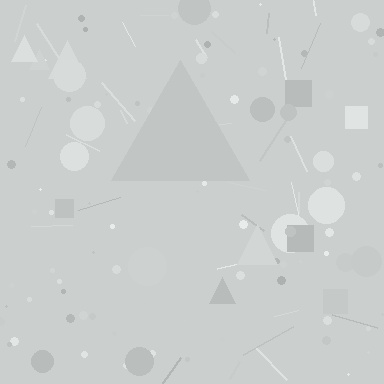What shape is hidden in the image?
A triangle is hidden in the image.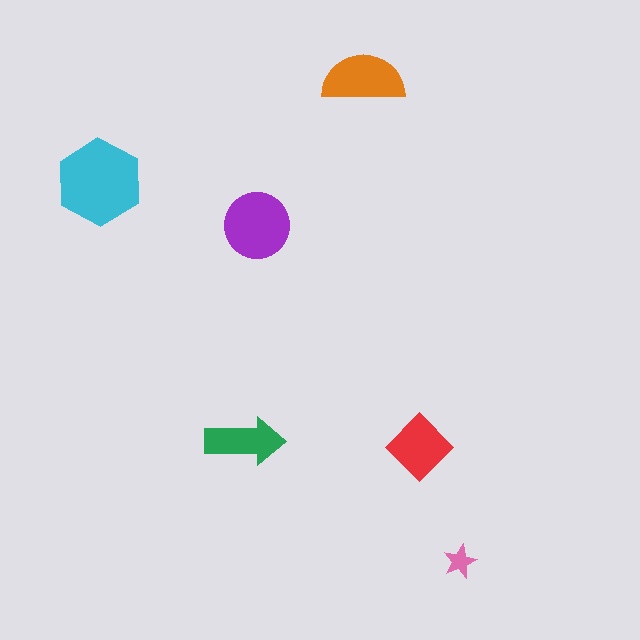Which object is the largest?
The cyan hexagon.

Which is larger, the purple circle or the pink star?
The purple circle.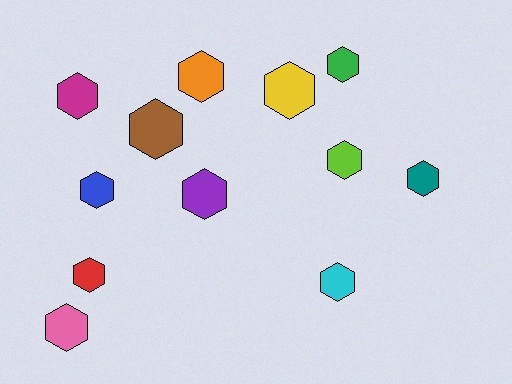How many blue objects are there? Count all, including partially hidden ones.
There is 1 blue object.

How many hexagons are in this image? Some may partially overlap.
There are 12 hexagons.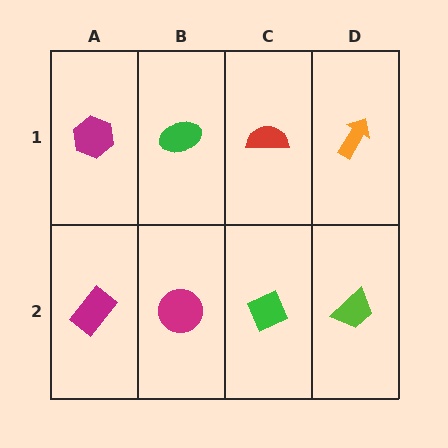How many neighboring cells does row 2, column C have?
3.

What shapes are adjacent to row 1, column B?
A magenta circle (row 2, column B), a magenta hexagon (row 1, column A), a red semicircle (row 1, column C).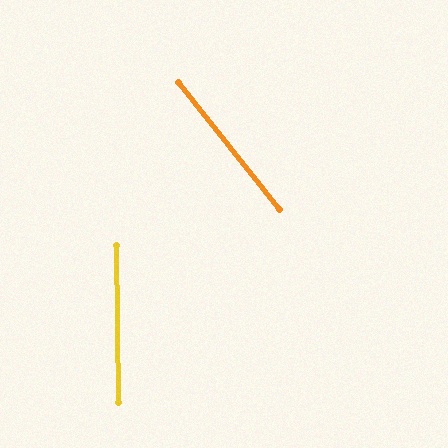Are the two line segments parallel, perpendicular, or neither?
Neither parallel nor perpendicular — they differ by about 38°.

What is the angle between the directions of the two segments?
Approximately 38 degrees.